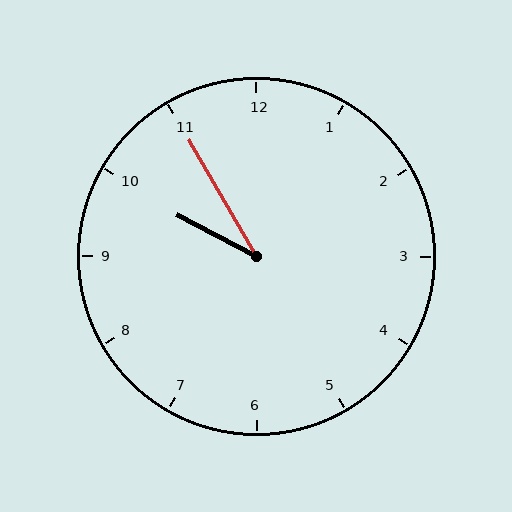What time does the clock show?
9:55.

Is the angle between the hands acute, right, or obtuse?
It is acute.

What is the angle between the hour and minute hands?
Approximately 32 degrees.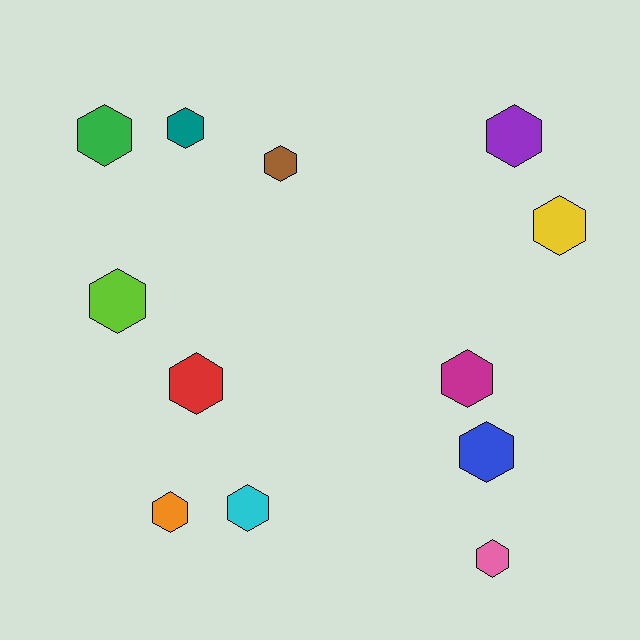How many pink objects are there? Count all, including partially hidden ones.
There is 1 pink object.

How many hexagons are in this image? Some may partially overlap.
There are 12 hexagons.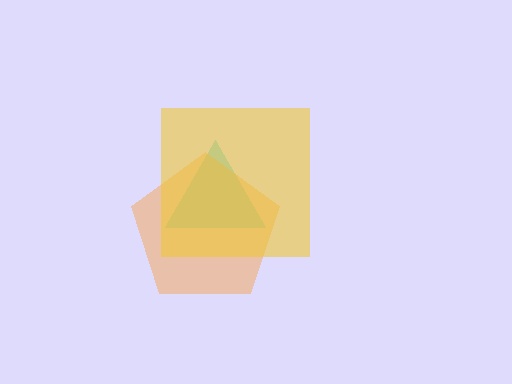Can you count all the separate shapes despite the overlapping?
Yes, there are 3 separate shapes.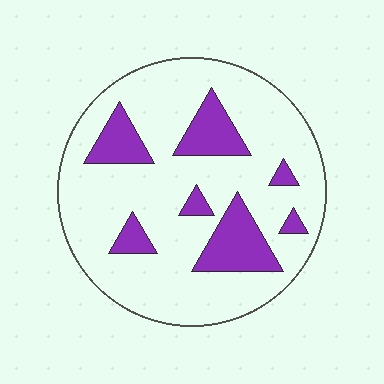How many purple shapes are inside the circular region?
7.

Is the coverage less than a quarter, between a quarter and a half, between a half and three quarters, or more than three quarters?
Less than a quarter.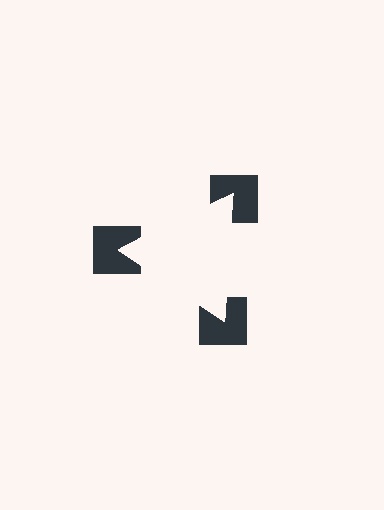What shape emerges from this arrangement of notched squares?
An illusory triangle — its edges are inferred from the aligned wedge cuts in the notched squares, not physically drawn.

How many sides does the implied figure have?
3 sides.